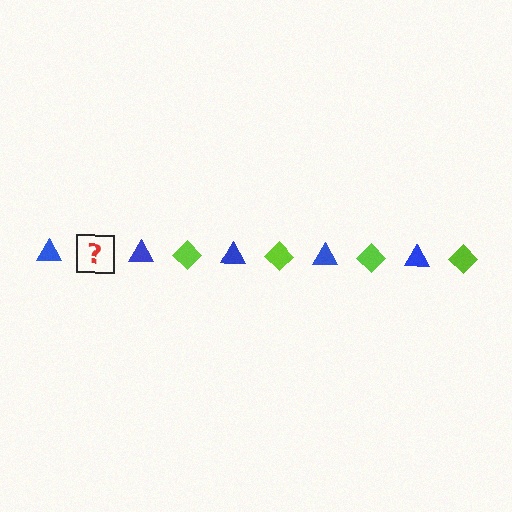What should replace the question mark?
The question mark should be replaced with a lime diamond.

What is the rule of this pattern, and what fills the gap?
The rule is that the pattern alternates between blue triangle and lime diamond. The gap should be filled with a lime diamond.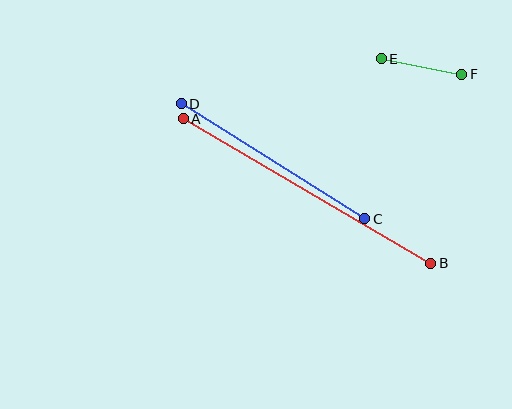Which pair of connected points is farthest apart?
Points A and B are farthest apart.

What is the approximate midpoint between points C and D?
The midpoint is at approximately (273, 161) pixels.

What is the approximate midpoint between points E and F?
The midpoint is at approximately (421, 66) pixels.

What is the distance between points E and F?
The distance is approximately 82 pixels.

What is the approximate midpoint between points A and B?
The midpoint is at approximately (307, 191) pixels.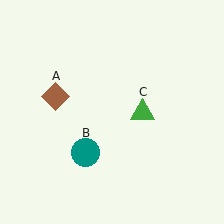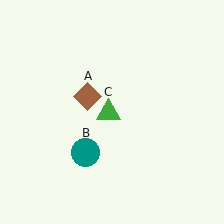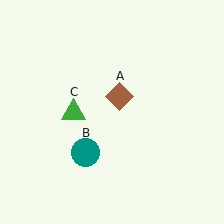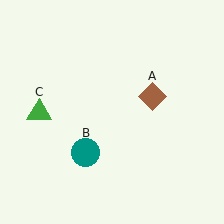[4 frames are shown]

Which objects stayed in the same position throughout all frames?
Teal circle (object B) remained stationary.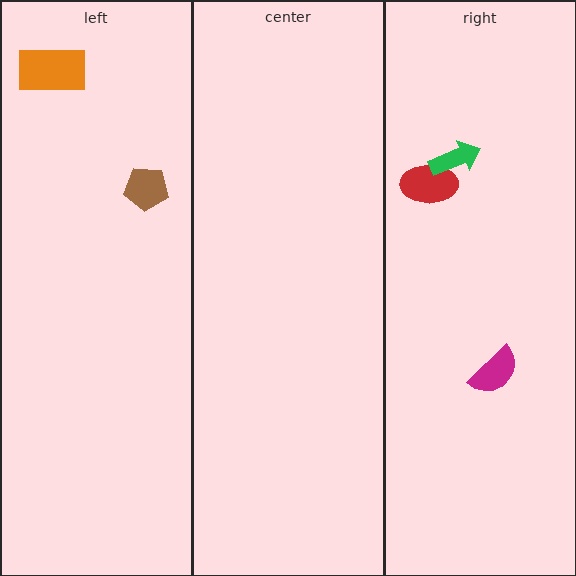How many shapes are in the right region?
3.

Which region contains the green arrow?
The right region.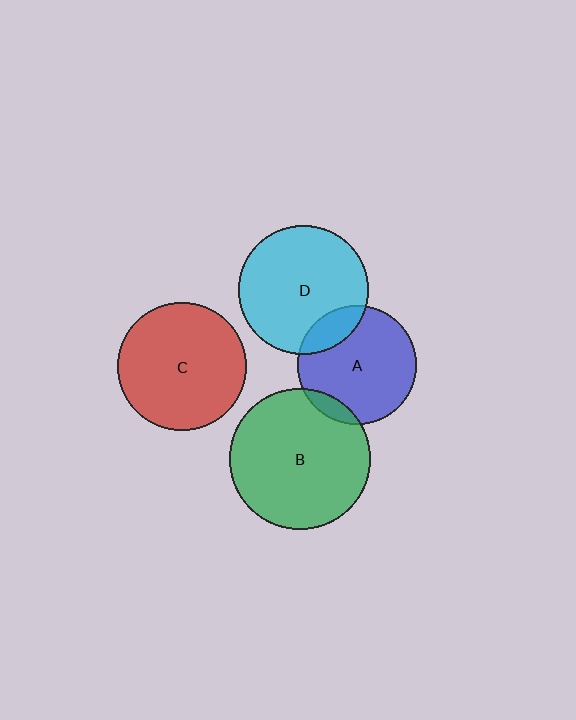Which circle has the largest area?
Circle B (green).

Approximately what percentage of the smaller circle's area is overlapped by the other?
Approximately 15%.